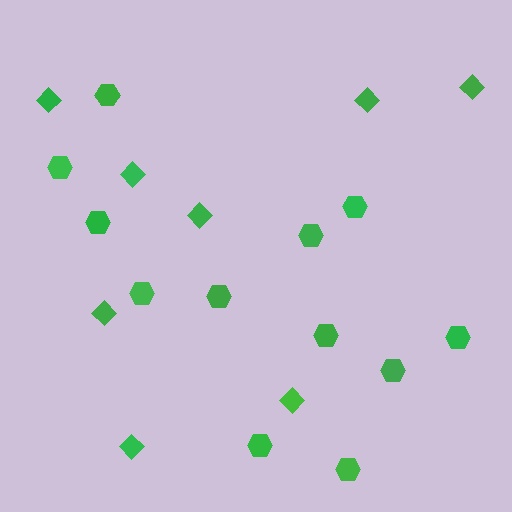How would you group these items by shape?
There are 2 groups: one group of diamonds (8) and one group of hexagons (12).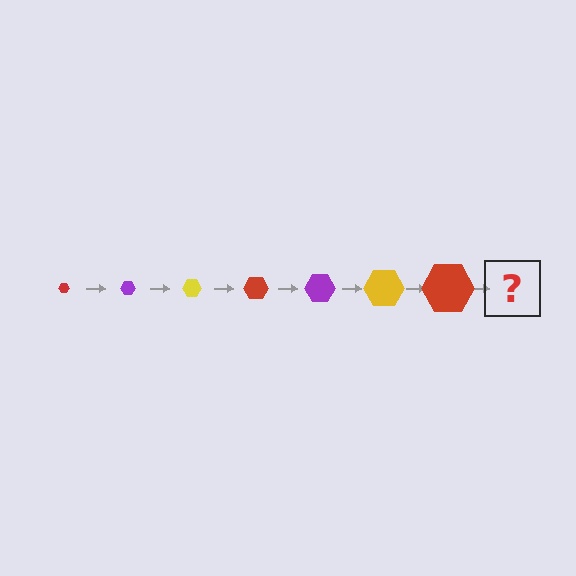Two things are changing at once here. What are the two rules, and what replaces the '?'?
The two rules are that the hexagon grows larger each step and the color cycles through red, purple, and yellow. The '?' should be a purple hexagon, larger than the previous one.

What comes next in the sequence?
The next element should be a purple hexagon, larger than the previous one.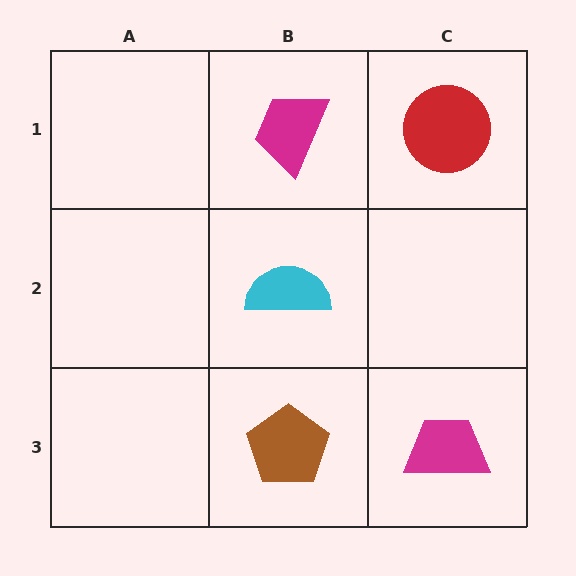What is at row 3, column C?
A magenta trapezoid.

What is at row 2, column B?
A cyan semicircle.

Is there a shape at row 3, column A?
No, that cell is empty.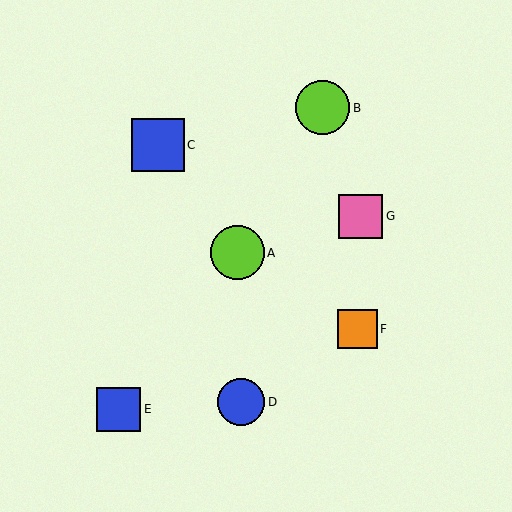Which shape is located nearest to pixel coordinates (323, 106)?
The lime circle (labeled B) at (323, 108) is nearest to that location.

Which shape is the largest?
The lime circle (labeled A) is the largest.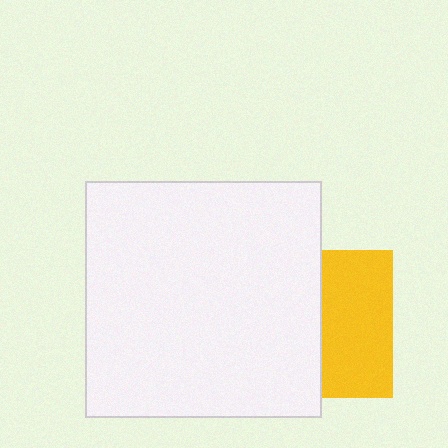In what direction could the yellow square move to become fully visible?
The yellow square could move right. That would shift it out from behind the white square entirely.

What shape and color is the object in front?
The object in front is a white square.